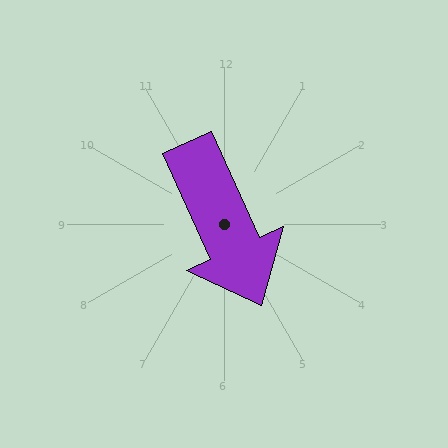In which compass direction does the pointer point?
Southeast.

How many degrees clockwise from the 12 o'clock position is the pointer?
Approximately 155 degrees.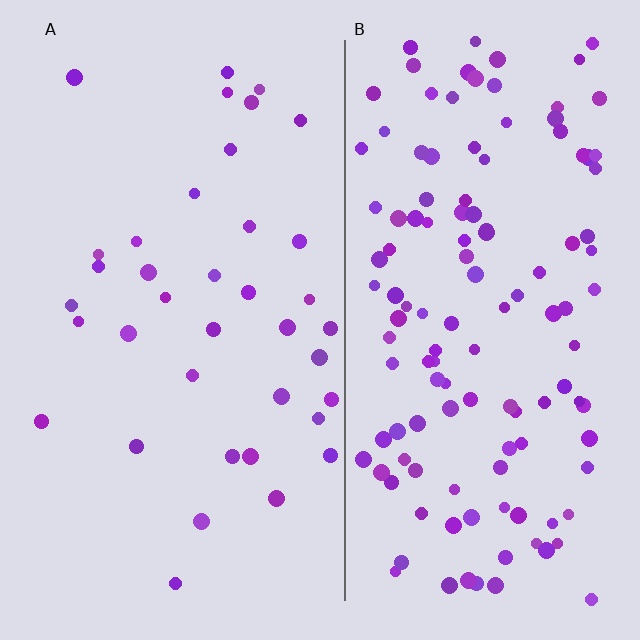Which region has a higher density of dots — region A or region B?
B (the right).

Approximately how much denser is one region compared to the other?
Approximately 3.4× — region B over region A.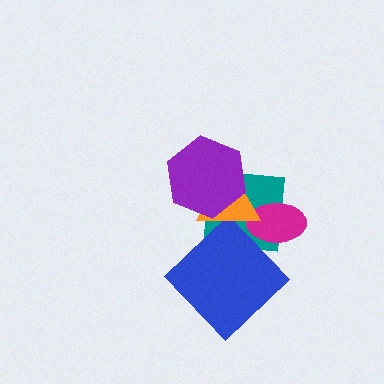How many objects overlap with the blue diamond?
1 object overlaps with the blue diamond.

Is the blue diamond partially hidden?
No, no other shape covers it.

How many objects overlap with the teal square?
4 objects overlap with the teal square.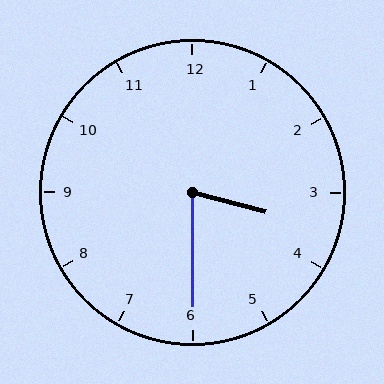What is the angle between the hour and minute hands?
Approximately 75 degrees.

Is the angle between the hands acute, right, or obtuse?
It is acute.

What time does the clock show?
3:30.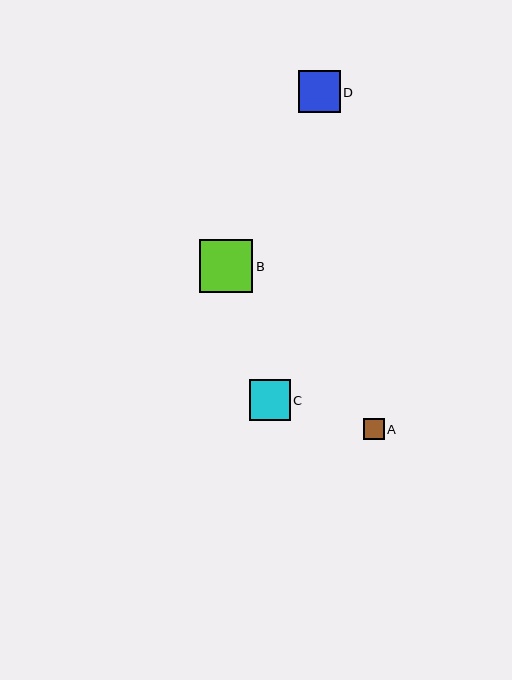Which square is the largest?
Square B is the largest with a size of approximately 53 pixels.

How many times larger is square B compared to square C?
Square B is approximately 1.3 times the size of square C.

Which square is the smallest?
Square A is the smallest with a size of approximately 21 pixels.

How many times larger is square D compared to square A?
Square D is approximately 2.0 times the size of square A.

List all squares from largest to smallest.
From largest to smallest: B, D, C, A.